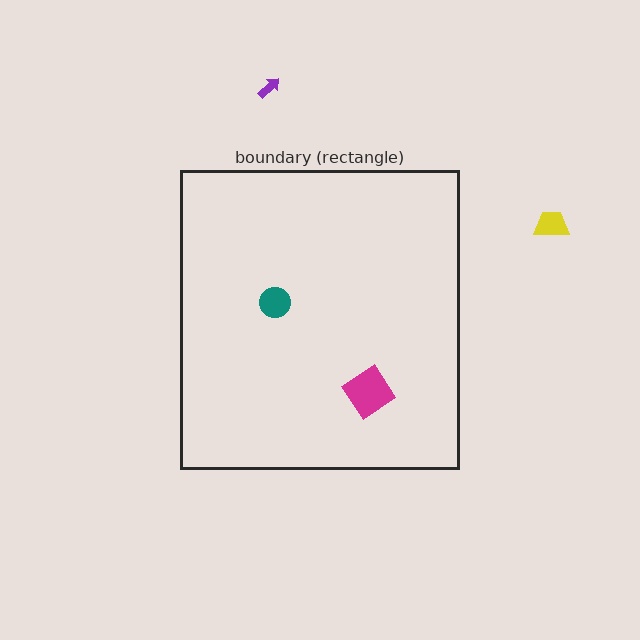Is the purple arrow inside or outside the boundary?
Outside.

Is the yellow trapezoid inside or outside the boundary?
Outside.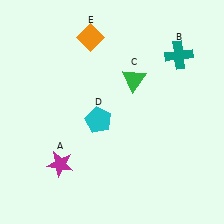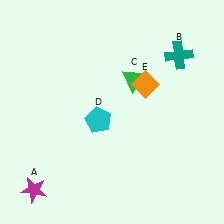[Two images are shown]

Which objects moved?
The objects that moved are: the magenta star (A), the orange diamond (E).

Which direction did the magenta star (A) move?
The magenta star (A) moved left.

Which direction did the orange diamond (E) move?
The orange diamond (E) moved right.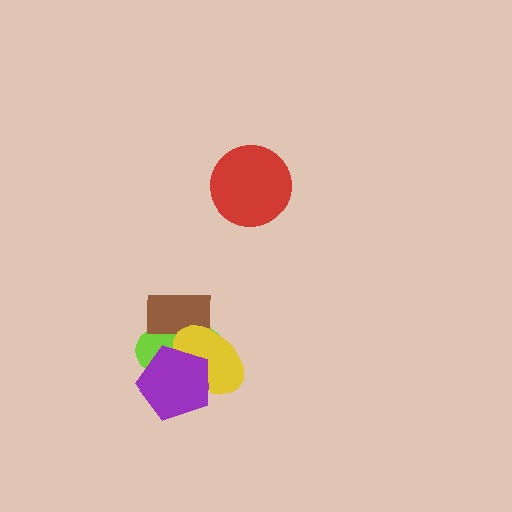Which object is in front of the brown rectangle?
The yellow ellipse is in front of the brown rectangle.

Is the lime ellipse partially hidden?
Yes, it is partially covered by another shape.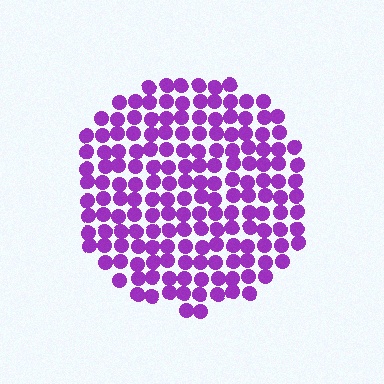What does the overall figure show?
The overall figure shows a circle.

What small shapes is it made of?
It is made of small circles.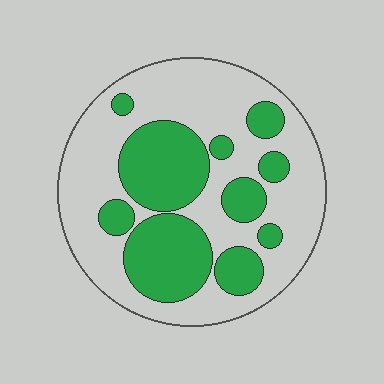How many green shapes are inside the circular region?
10.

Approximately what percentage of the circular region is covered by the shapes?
Approximately 35%.